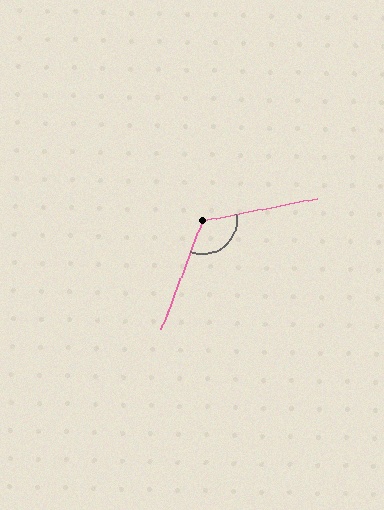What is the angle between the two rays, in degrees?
Approximately 122 degrees.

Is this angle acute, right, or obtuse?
It is obtuse.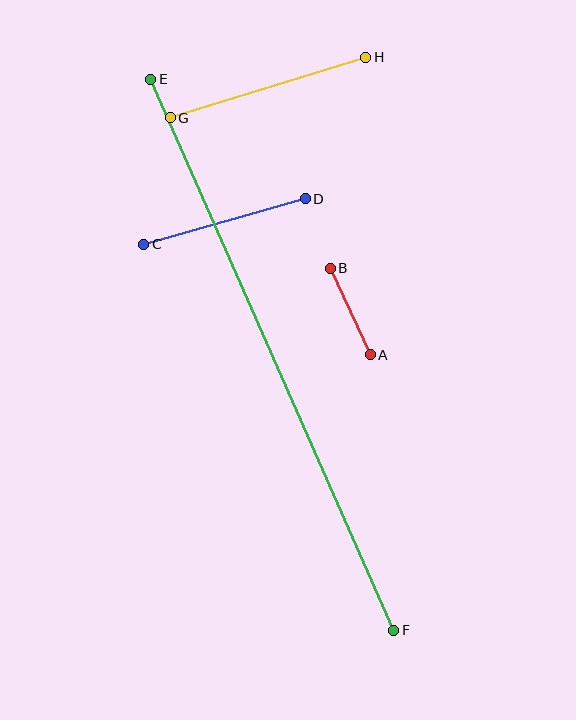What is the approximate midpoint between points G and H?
The midpoint is at approximately (268, 87) pixels.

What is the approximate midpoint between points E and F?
The midpoint is at approximately (272, 355) pixels.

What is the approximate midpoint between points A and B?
The midpoint is at approximately (350, 312) pixels.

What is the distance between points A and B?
The distance is approximately 95 pixels.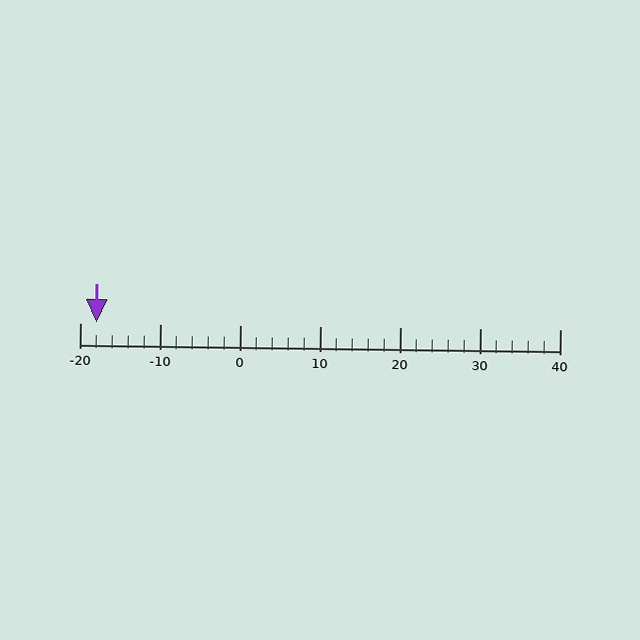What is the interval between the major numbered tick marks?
The major tick marks are spaced 10 units apart.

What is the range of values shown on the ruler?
The ruler shows values from -20 to 40.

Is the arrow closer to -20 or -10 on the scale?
The arrow is closer to -20.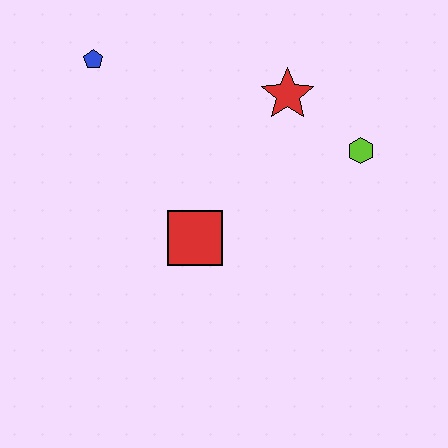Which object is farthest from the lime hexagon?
The blue pentagon is farthest from the lime hexagon.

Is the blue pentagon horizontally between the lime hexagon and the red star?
No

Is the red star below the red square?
No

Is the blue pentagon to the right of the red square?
No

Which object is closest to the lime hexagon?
The red star is closest to the lime hexagon.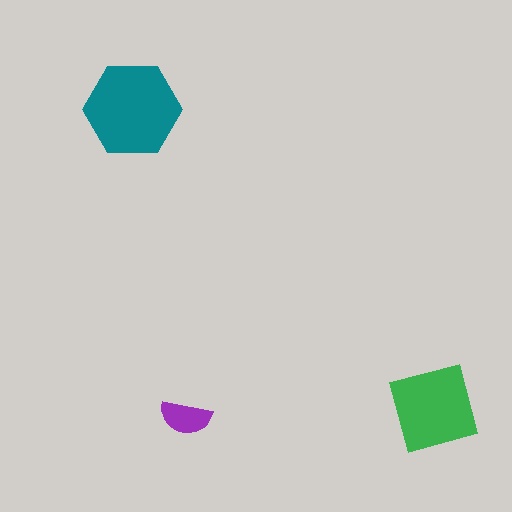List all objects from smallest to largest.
The purple semicircle, the green diamond, the teal hexagon.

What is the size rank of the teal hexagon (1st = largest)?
1st.